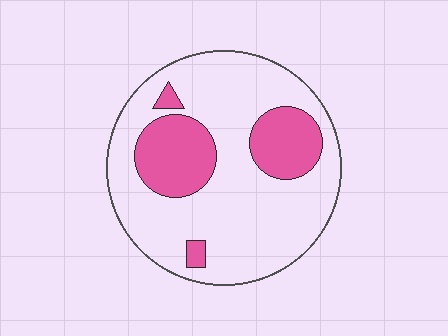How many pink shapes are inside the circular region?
4.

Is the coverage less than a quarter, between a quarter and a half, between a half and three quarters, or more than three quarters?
Less than a quarter.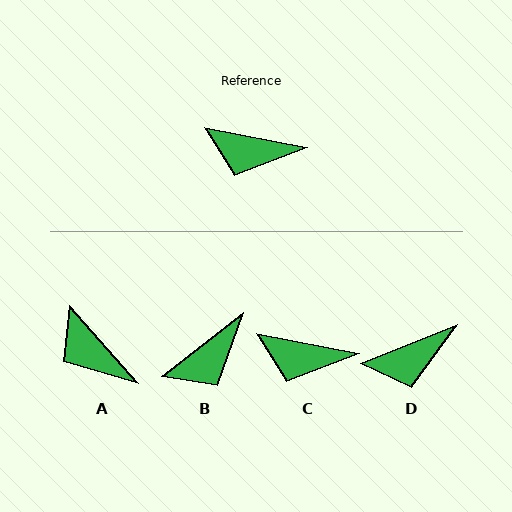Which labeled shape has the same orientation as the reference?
C.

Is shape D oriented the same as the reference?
No, it is off by about 33 degrees.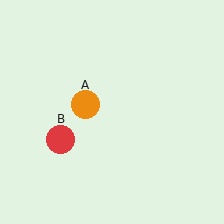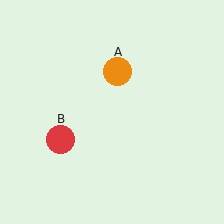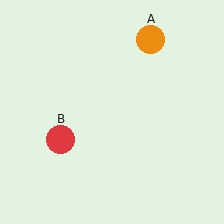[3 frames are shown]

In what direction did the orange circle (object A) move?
The orange circle (object A) moved up and to the right.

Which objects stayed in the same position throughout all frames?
Red circle (object B) remained stationary.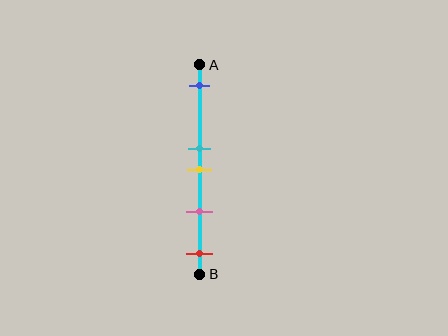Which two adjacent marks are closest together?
The cyan and yellow marks are the closest adjacent pair.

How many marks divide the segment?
There are 5 marks dividing the segment.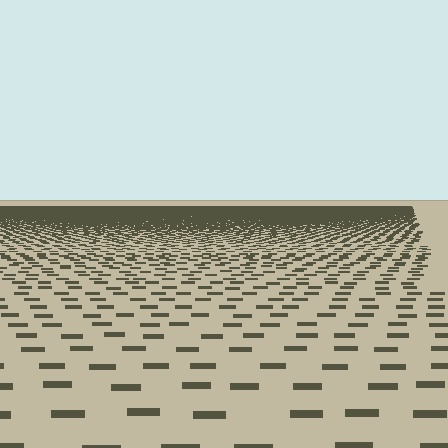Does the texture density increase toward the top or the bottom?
Density increases toward the top.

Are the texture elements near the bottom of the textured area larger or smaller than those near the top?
Larger. Near the bottom, elements are closer to the viewer and appear at a bigger on-screen size.